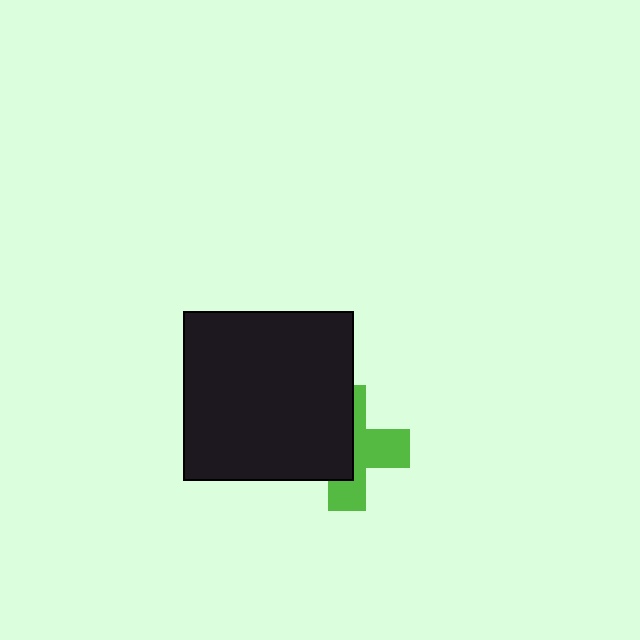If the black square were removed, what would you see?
You would see the complete lime cross.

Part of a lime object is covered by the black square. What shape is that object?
It is a cross.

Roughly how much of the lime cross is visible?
About half of it is visible (roughly 49%).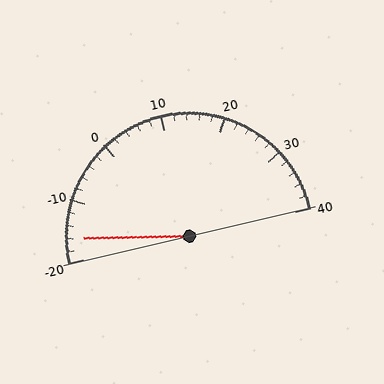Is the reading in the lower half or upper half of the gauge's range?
The reading is in the lower half of the range (-20 to 40).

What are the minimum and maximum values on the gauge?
The gauge ranges from -20 to 40.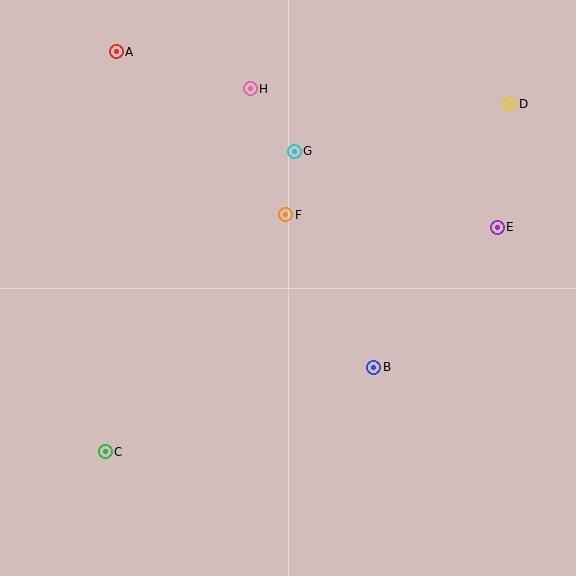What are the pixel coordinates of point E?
Point E is at (497, 227).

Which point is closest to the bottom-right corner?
Point B is closest to the bottom-right corner.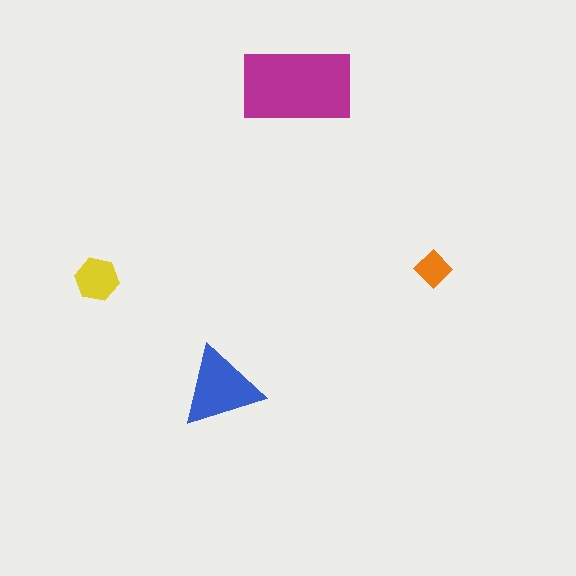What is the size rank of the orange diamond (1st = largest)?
4th.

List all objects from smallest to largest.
The orange diamond, the yellow hexagon, the blue triangle, the magenta rectangle.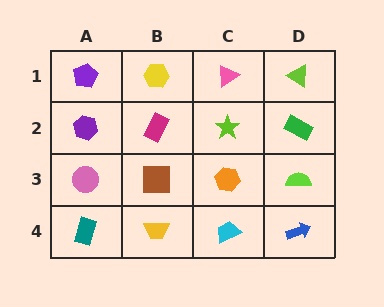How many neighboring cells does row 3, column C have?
4.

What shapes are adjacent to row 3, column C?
A lime star (row 2, column C), a cyan trapezoid (row 4, column C), a brown square (row 3, column B), a lime semicircle (row 3, column D).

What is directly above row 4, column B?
A brown square.